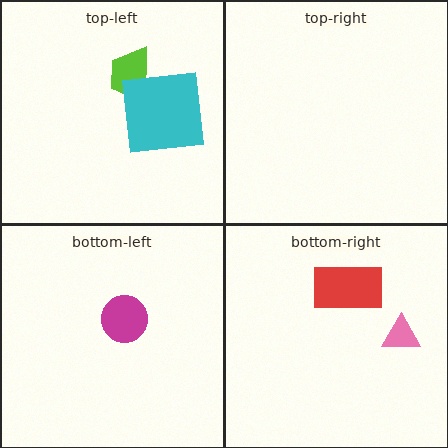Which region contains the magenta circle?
The bottom-left region.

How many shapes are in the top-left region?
2.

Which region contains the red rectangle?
The bottom-right region.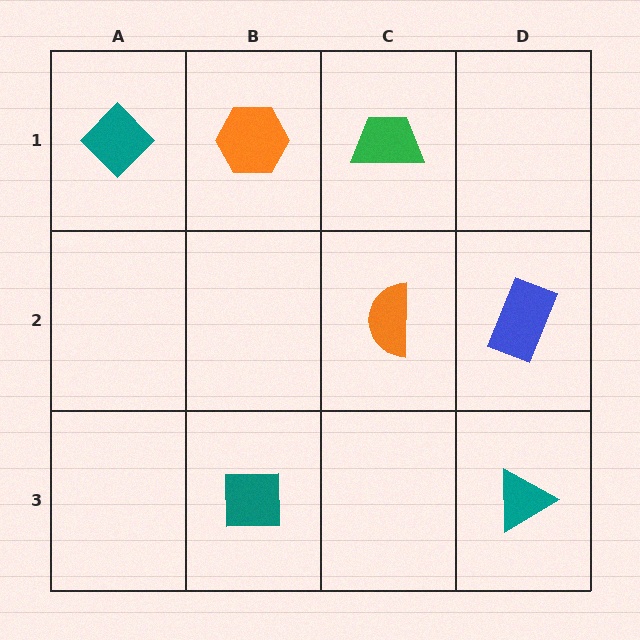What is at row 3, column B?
A teal square.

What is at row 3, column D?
A teal triangle.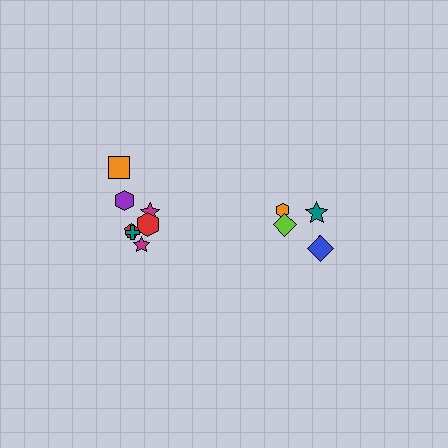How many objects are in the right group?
There are 5 objects.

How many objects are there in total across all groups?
There are 12 objects.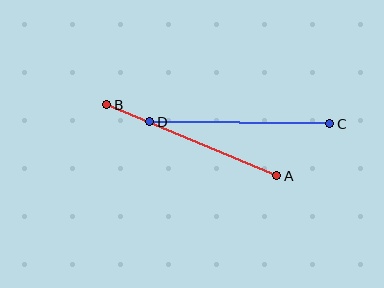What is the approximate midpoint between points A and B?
The midpoint is at approximately (192, 140) pixels.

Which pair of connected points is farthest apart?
Points A and B are farthest apart.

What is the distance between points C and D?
The distance is approximately 180 pixels.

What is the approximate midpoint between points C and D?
The midpoint is at approximately (240, 123) pixels.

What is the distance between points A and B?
The distance is approximately 185 pixels.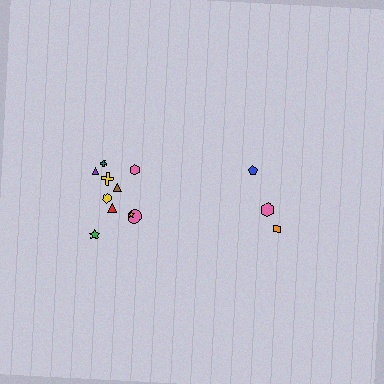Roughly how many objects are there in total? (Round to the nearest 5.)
Roughly 15 objects in total.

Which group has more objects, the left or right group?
The left group.